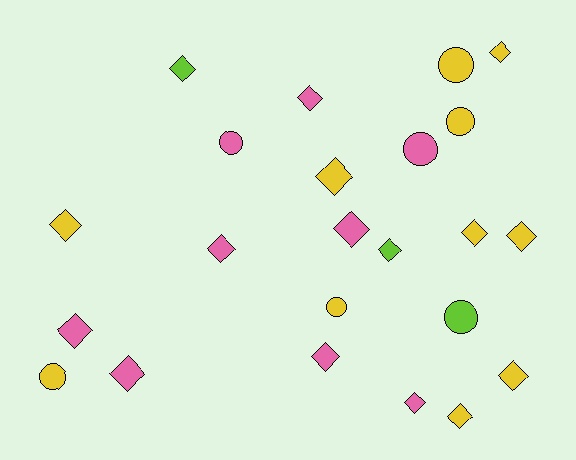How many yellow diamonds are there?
There are 7 yellow diamonds.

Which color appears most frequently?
Yellow, with 11 objects.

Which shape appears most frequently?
Diamond, with 16 objects.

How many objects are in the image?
There are 23 objects.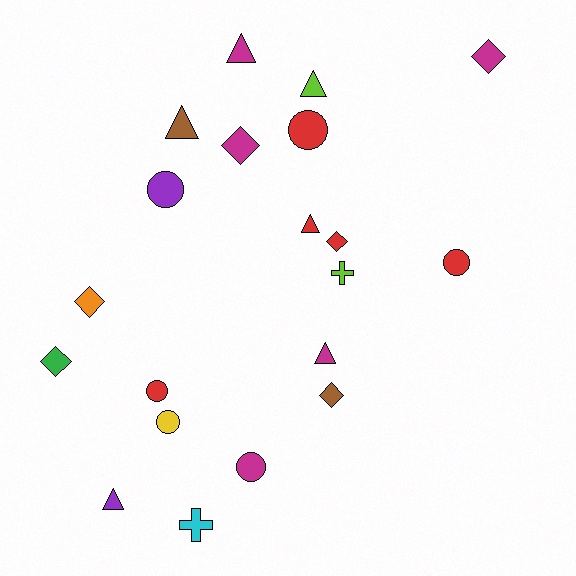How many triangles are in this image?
There are 6 triangles.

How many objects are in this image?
There are 20 objects.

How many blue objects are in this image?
There are no blue objects.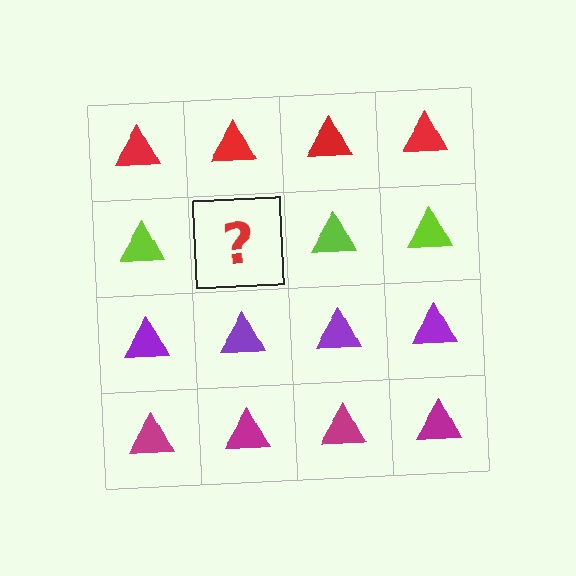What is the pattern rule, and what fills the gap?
The rule is that each row has a consistent color. The gap should be filled with a lime triangle.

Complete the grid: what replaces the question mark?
The question mark should be replaced with a lime triangle.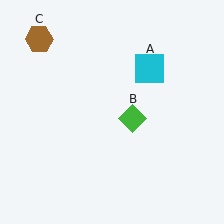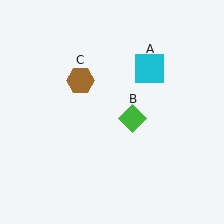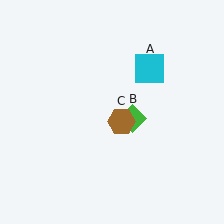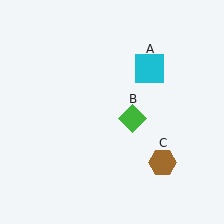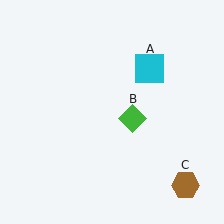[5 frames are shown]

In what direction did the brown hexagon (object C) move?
The brown hexagon (object C) moved down and to the right.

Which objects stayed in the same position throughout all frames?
Cyan square (object A) and green diamond (object B) remained stationary.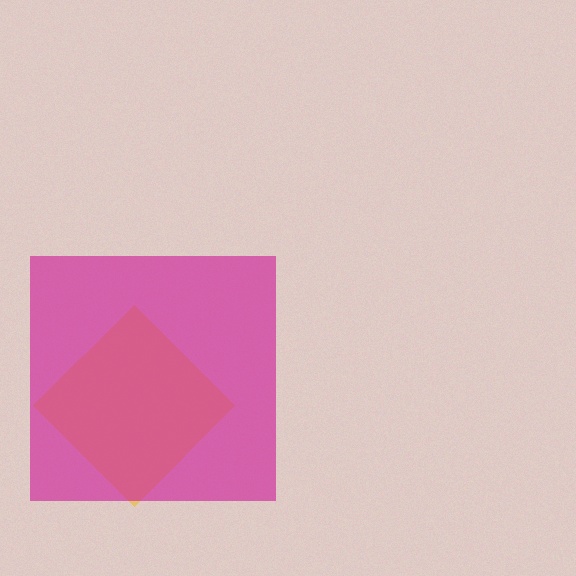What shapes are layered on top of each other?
The layered shapes are: a yellow diamond, a magenta square.